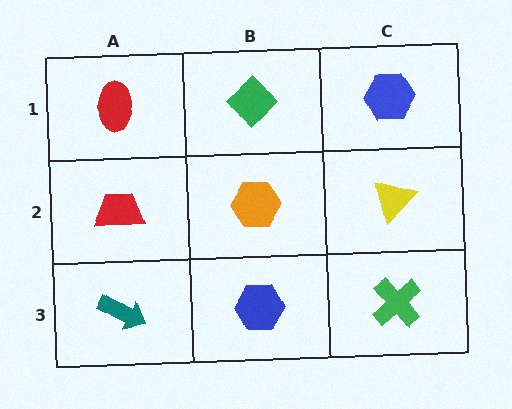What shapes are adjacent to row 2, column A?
A red ellipse (row 1, column A), a teal arrow (row 3, column A), an orange hexagon (row 2, column B).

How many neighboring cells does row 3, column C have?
2.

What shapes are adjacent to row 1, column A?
A red trapezoid (row 2, column A), a green diamond (row 1, column B).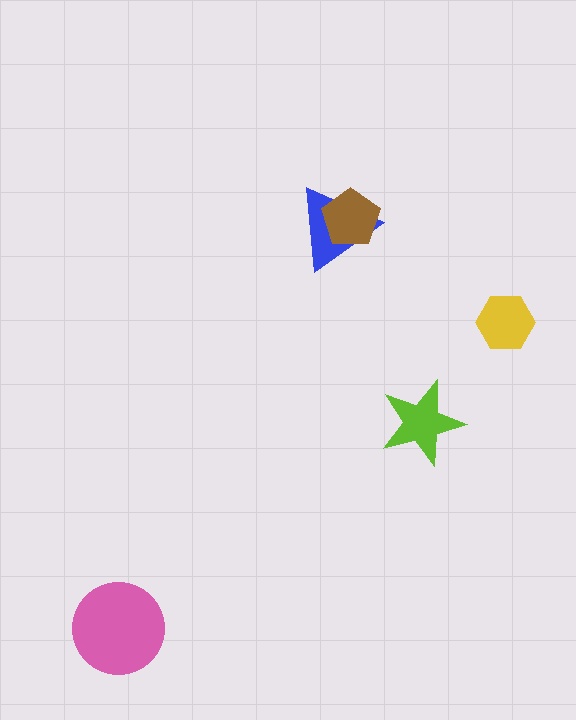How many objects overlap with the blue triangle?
1 object overlaps with the blue triangle.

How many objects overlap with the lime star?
0 objects overlap with the lime star.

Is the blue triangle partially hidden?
Yes, it is partially covered by another shape.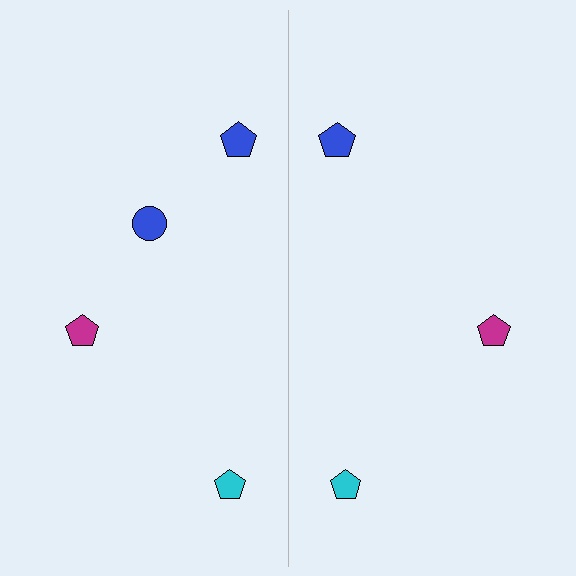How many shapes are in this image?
There are 7 shapes in this image.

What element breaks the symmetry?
A blue circle is missing from the right side.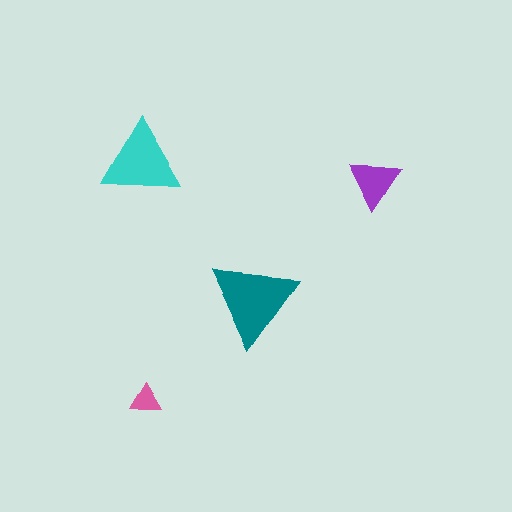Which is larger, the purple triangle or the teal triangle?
The teal one.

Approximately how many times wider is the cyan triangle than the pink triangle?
About 2.5 times wider.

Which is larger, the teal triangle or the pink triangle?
The teal one.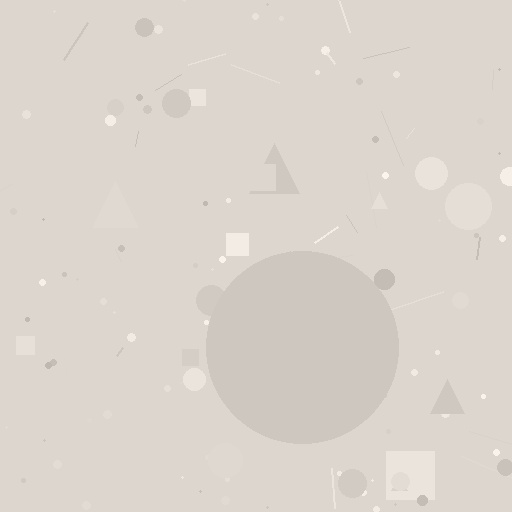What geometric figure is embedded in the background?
A circle is embedded in the background.